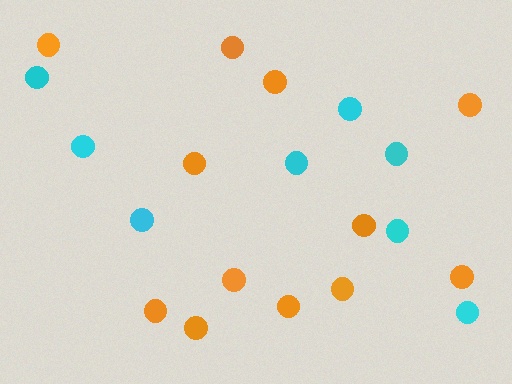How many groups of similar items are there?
There are 2 groups: one group of cyan circles (8) and one group of orange circles (12).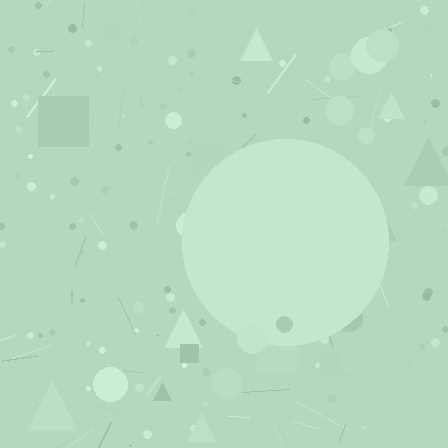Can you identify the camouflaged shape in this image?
The camouflaged shape is a circle.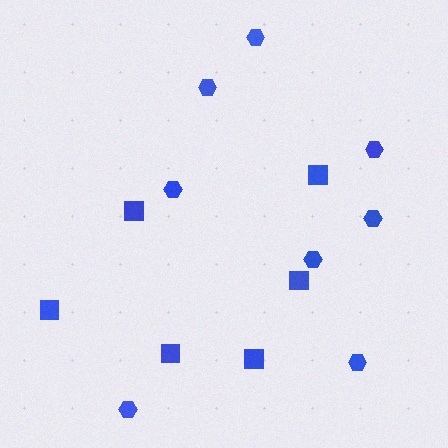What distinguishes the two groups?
There are 2 groups: one group of squares (6) and one group of hexagons (8).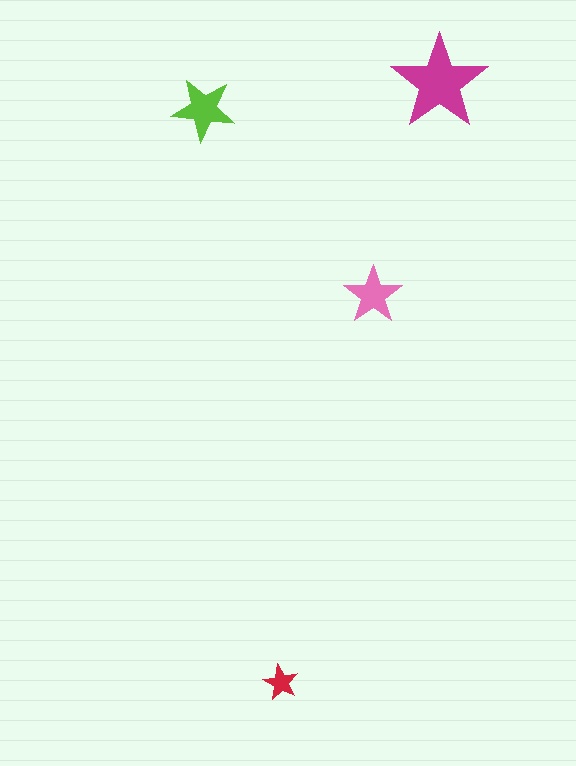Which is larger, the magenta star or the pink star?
The magenta one.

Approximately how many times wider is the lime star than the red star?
About 2 times wider.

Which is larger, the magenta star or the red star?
The magenta one.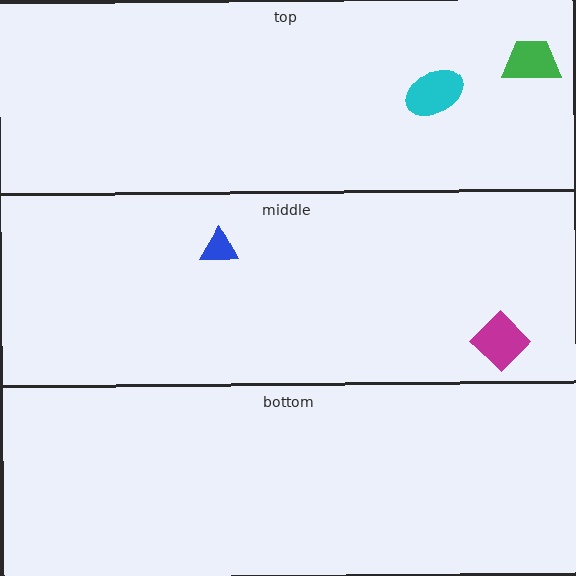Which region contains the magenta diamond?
The middle region.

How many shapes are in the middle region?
2.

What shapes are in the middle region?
The blue triangle, the magenta diamond.